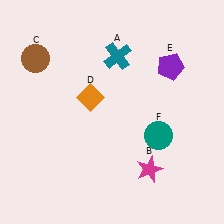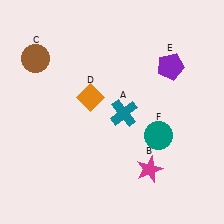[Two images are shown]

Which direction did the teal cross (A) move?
The teal cross (A) moved down.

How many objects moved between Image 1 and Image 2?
1 object moved between the two images.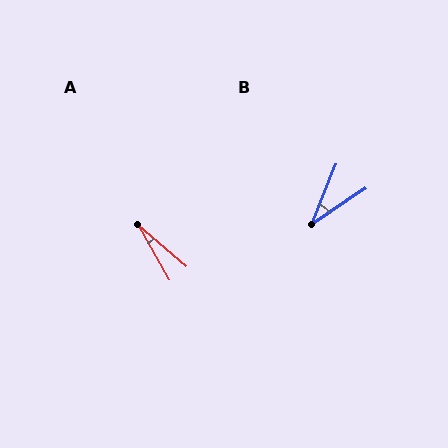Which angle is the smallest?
A, at approximately 20 degrees.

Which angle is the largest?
B, at approximately 35 degrees.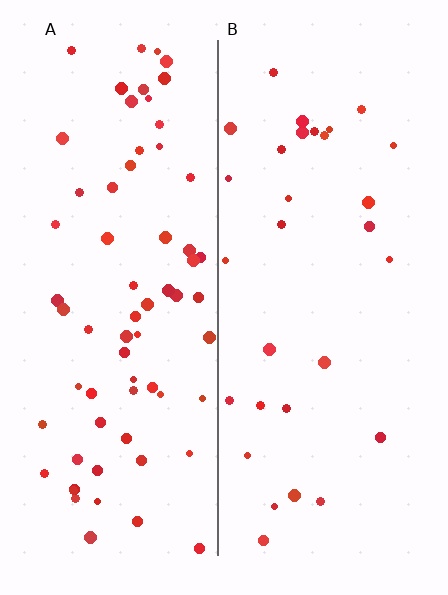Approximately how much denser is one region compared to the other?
Approximately 2.2× — region A over region B.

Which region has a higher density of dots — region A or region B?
A (the left).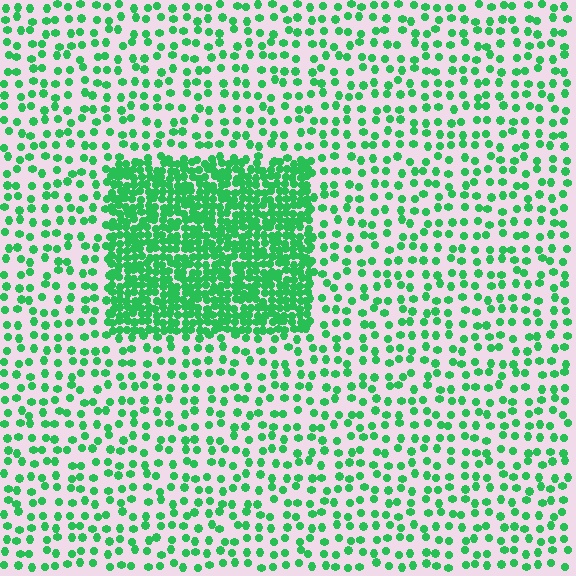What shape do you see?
I see a rectangle.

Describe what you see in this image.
The image contains small green elements arranged at two different densities. A rectangle-shaped region is visible where the elements are more densely packed than the surrounding area.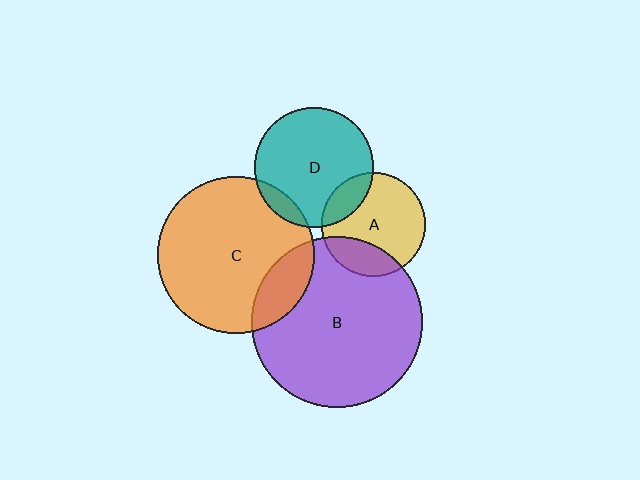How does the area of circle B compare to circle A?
Approximately 2.7 times.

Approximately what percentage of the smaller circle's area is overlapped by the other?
Approximately 25%.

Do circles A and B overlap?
Yes.